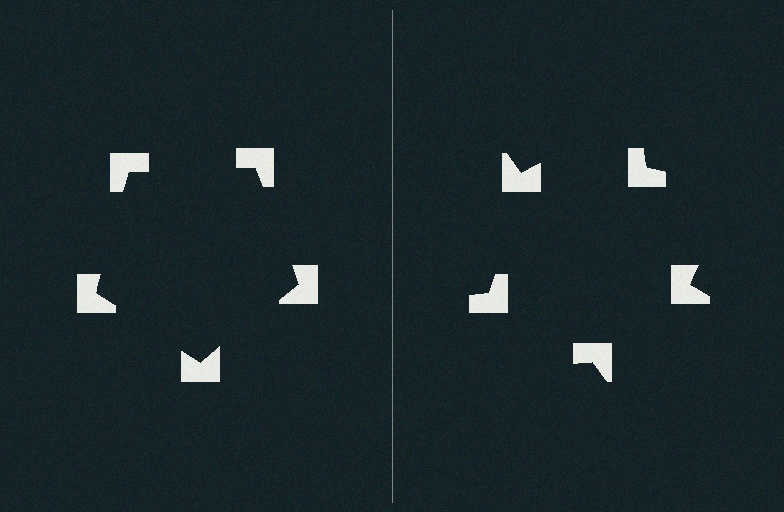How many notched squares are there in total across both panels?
10 — 5 on each side.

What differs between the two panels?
The notched squares are positioned identically on both sides; only the wedge orientations differ. On the left they align to a pentagon; on the right they are misaligned.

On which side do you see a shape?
An illusory pentagon appears on the left side. On the right side the wedge cuts are rotated, so no coherent shape forms.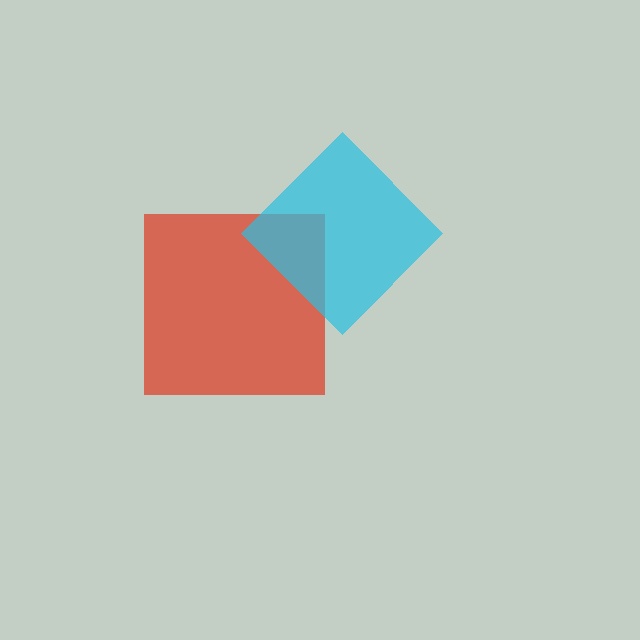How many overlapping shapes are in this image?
There are 2 overlapping shapes in the image.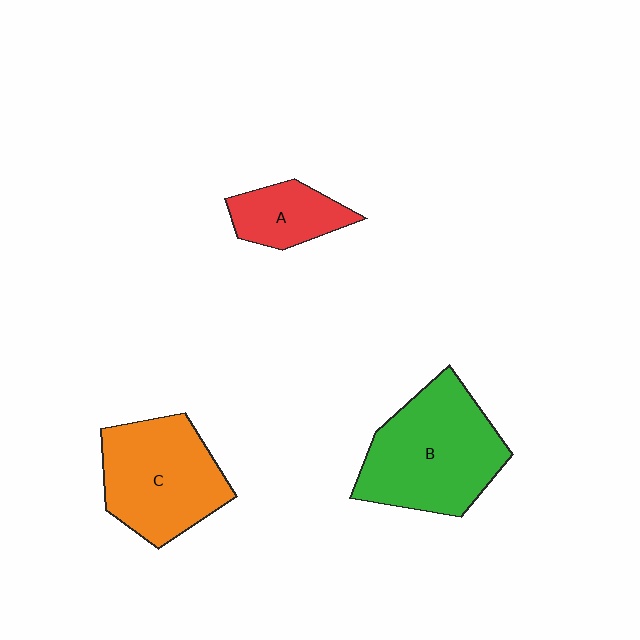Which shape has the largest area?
Shape B (green).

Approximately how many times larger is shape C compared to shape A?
Approximately 2.0 times.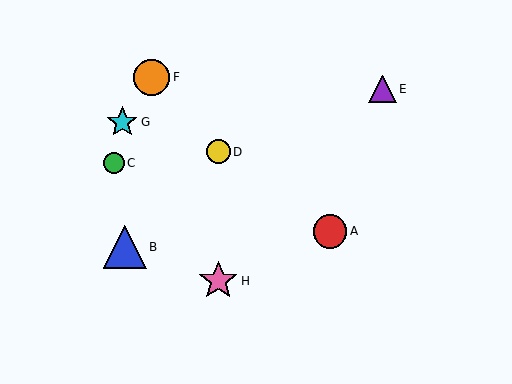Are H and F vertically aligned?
No, H is at x≈218 and F is at x≈152.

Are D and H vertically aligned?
Yes, both are at x≈218.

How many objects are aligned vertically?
2 objects (D, H) are aligned vertically.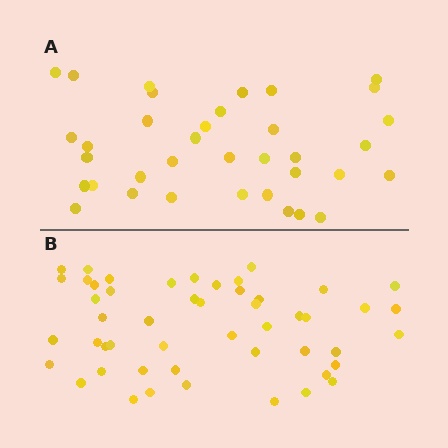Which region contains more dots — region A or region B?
Region B (the bottom region) has more dots.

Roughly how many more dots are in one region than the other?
Region B has approximately 15 more dots than region A.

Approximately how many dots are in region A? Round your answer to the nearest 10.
About 40 dots. (The exact count is 36, which rounds to 40.)